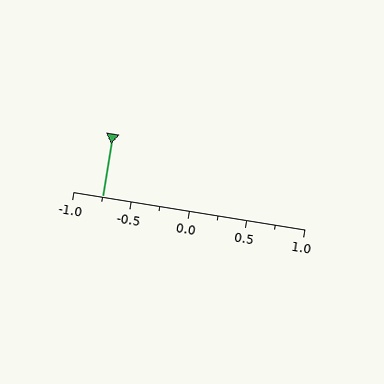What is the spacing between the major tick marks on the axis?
The major ticks are spaced 0.5 apart.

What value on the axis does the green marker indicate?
The marker indicates approximately -0.75.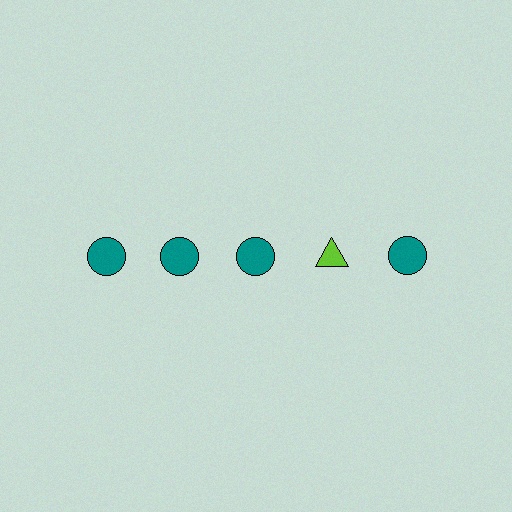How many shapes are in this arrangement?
There are 5 shapes arranged in a grid pattern.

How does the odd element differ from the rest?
It differs in both color (lime instead of teal) and shape (triangle instead of circle).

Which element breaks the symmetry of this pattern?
The lime triangle in the top row, second from right column breaks the symmetry. All other shapes are teal circles.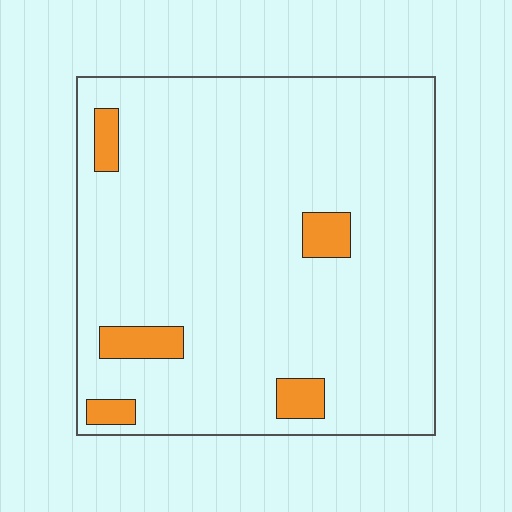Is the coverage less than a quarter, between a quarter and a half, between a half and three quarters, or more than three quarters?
Less than a quarter.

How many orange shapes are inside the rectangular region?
5.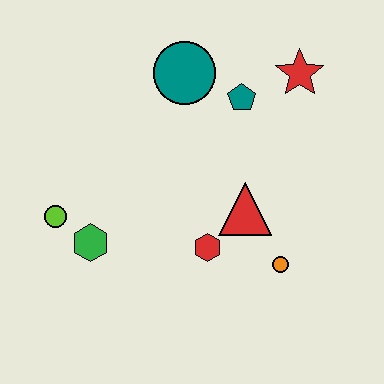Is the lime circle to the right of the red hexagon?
No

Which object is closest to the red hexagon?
The red triangle is closest to the red hexagon.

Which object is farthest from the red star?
The lime circle is farthest from the red star.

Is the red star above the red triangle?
Yes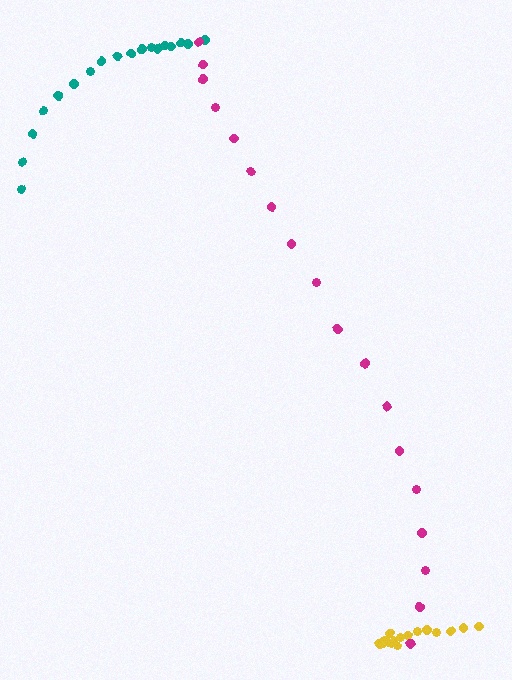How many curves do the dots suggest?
There are 3 distinct paths.